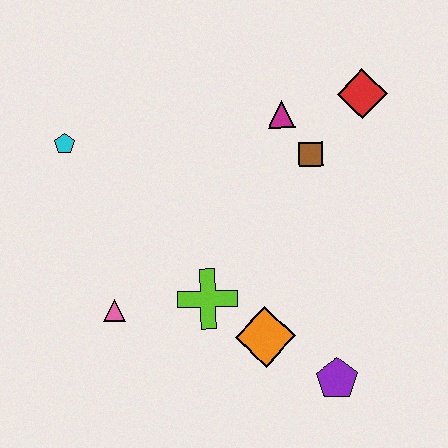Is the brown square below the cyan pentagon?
Yes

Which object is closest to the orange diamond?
The lime cross is closest to the orange diamond.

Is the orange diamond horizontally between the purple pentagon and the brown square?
No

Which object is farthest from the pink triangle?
The red diamond is farthest from the pink triangle.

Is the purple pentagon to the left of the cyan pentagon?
No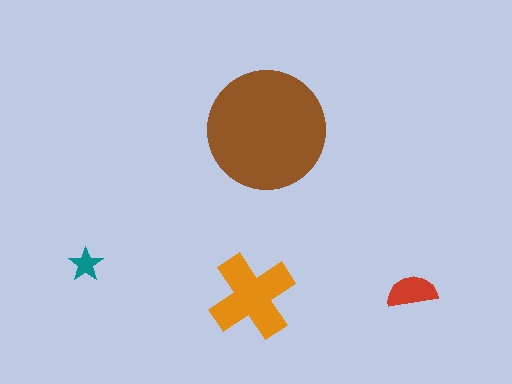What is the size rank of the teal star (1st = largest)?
4th.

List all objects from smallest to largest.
The teal star, the red semicircle, the orange cross, the brown circle.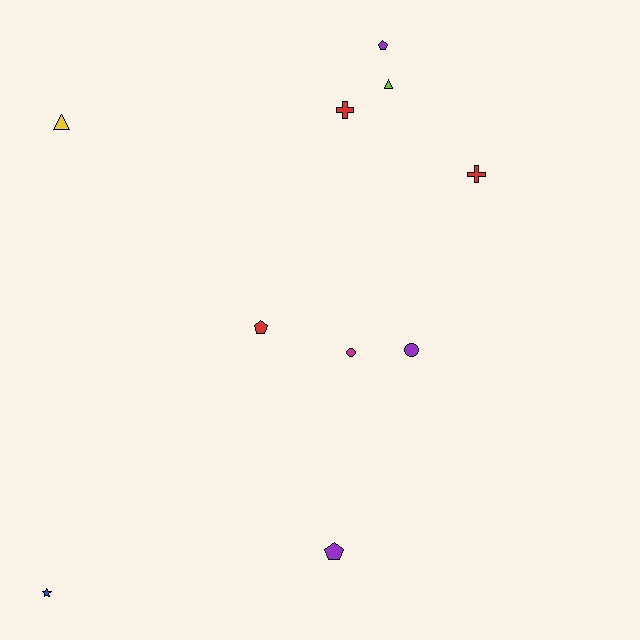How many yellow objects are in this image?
There is 1 yellow object.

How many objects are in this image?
There are 10 objects.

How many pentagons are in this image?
There are 3 pentagons.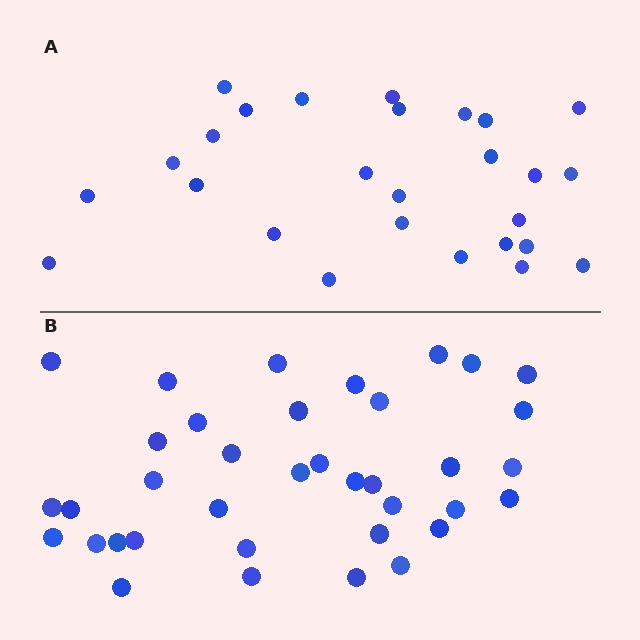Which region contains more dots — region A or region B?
Region B (the bottom region) has more dots.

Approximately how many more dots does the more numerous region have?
Region B has roughly 10 or so more dots than region A.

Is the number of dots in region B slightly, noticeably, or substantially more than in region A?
Region B has noticeably more, but not dramatically so. The ratio is roughly 1.4 to 1.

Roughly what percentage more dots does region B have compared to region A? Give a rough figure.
About 35% more.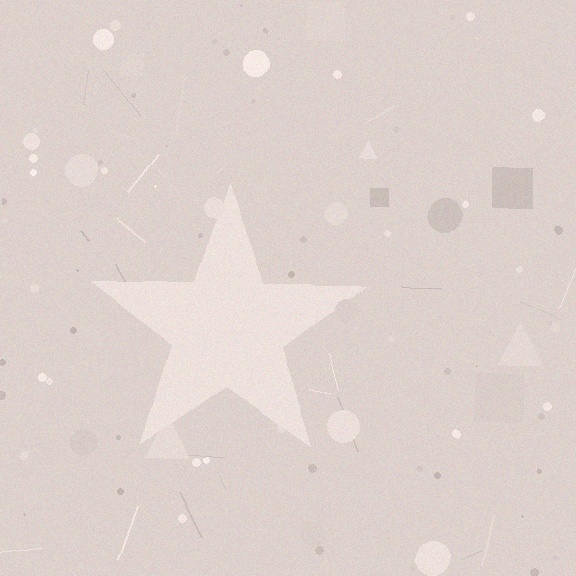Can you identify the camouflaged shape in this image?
The camouflaged shape is a star.